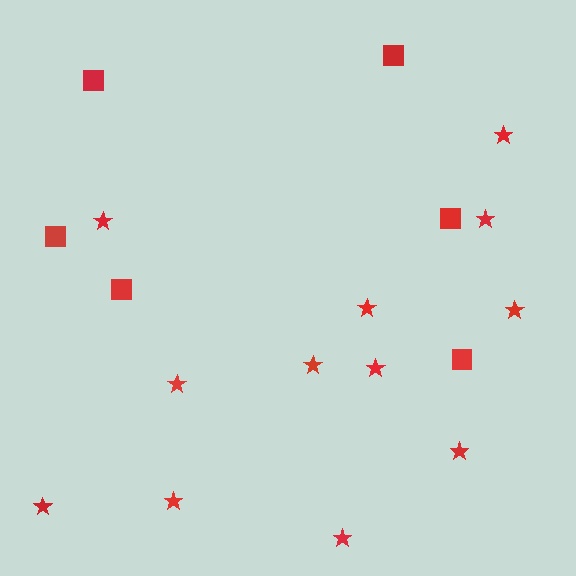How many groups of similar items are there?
There are 2 groups: one group of stars (12) and one group of squares (6).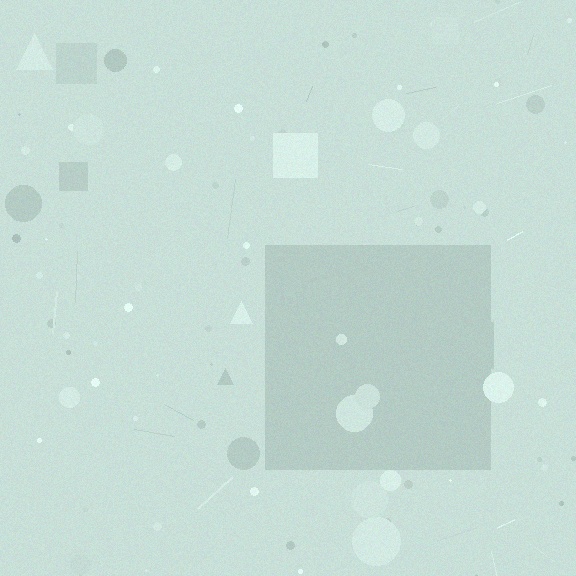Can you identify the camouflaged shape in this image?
The camouflaged shape is a square.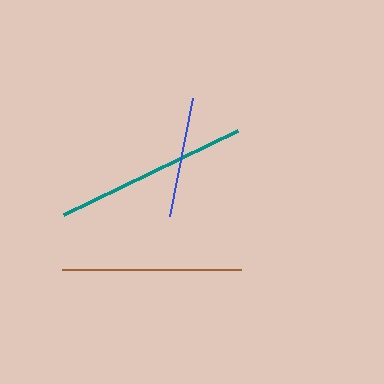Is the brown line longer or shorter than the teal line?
The teal line is longer than the brown line.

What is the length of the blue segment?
The blue segment is approximately 120 pixels long.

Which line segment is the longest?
The teal line is the longest at approximately 193 pixels.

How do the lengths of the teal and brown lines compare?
The teal and brown lines are approximately the same length.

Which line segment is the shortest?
The blue line is the shortest at approximately 120 pixels.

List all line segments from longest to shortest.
From longest to shortest: teal, brown, blue.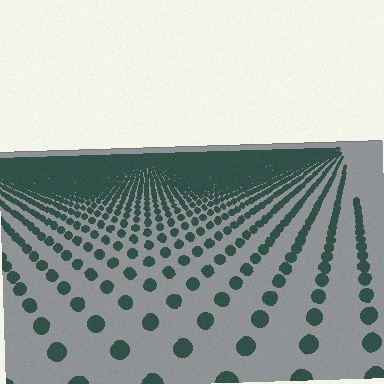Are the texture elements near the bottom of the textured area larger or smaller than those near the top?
Larger. Near the bottom, elements are closer to the viewer and appear at a bigger on-screen size.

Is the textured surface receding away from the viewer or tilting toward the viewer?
The surface is receding away from the viewer. Texture elements get smaller and denser toward the top.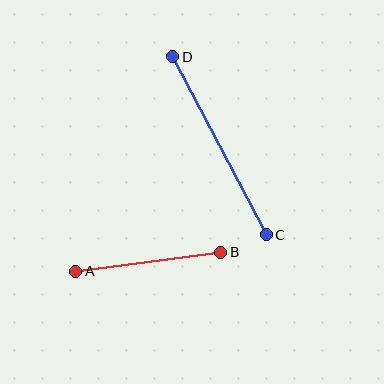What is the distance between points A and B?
The distance is approximately 146 pixels.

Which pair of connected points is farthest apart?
Points C and D are farthest apart.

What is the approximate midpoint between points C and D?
The midpoint is at approximately (219, 146) pixels.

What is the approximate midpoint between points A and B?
The midpoint is at approximately (148, 262) pixels.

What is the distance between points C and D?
The distance is approximately 201 pixels.